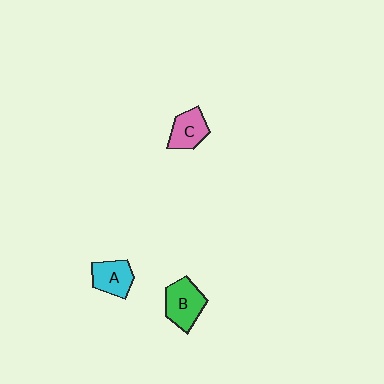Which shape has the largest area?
Shape B (green).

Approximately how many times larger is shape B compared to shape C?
Approximately 1.3 times.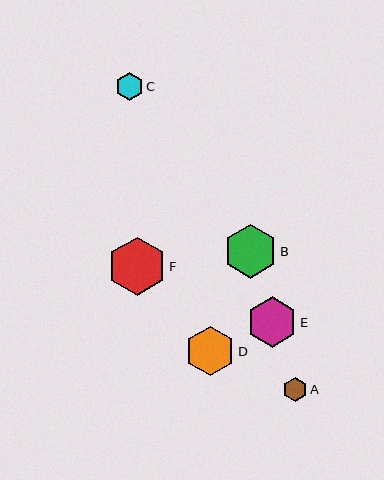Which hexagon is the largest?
Hexagon F is the largest with a size of approximately 58 pixels.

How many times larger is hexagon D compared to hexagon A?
Hexagon D is approximately 2.0 times the size of hexagon A.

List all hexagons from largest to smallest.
From largest to smallest: F, B, E, D, C, A.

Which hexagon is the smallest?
Hexagon A is the smallest with a size of approximately 24 pixels.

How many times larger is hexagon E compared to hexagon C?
Hexagon E is approximately 1.8 times the size of hexagon C.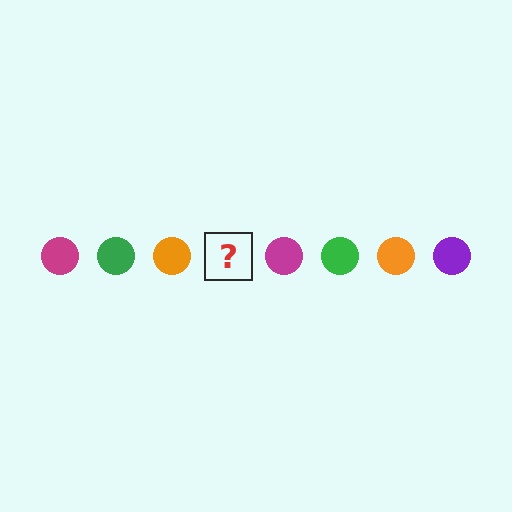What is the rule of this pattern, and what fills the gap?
The rule is that the pattern cycles through magenta, green, orange, purple circles. The gap should be filled with a purple circle.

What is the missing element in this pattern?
The missing element is a purple circle.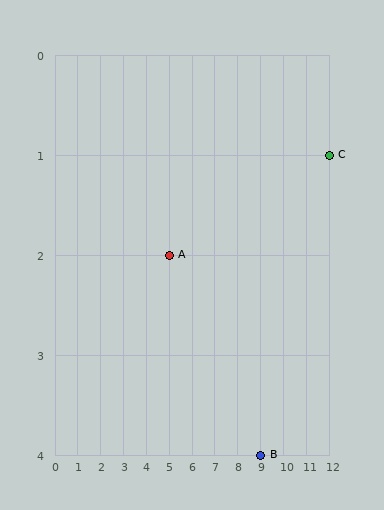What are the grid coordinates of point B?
Point B is at grid coordinates (9, 4).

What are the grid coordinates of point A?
Point A is at grid coordinates (5, 2).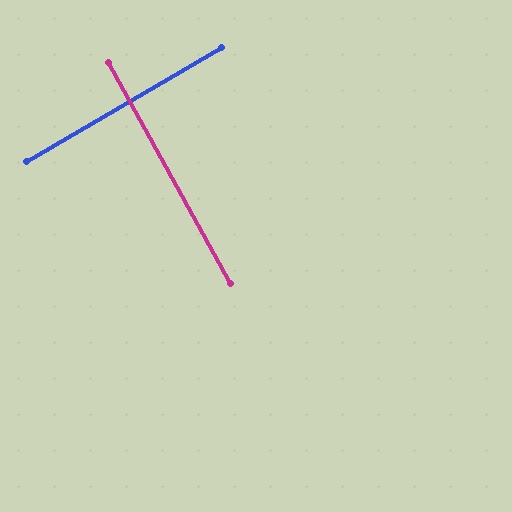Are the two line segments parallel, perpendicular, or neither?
Perpendicular — they meet at approximately 89°.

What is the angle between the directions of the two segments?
Approximately 89 degrees.